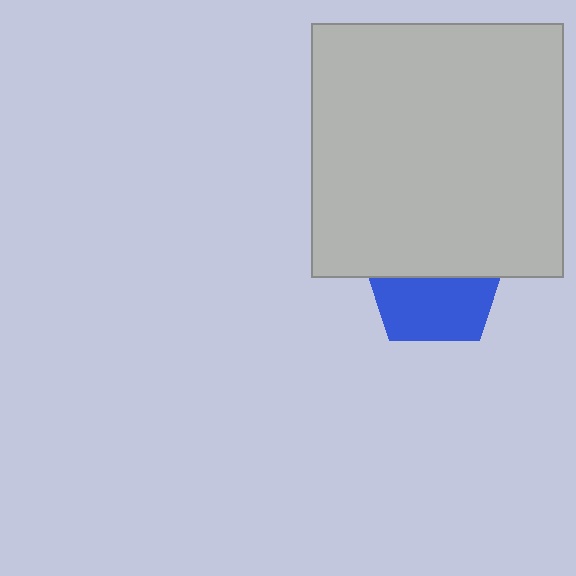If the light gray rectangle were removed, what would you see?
You would see the complete blue pentagon.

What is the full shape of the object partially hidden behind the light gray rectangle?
The partially hidden object is a blue pentagon.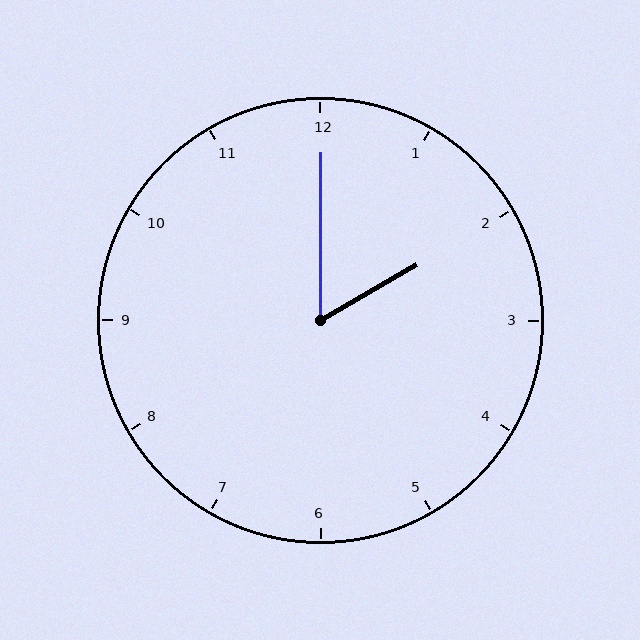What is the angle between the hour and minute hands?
Approximately 60 degrees.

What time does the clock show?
2:00.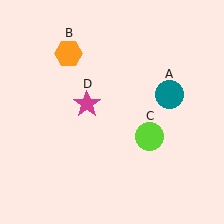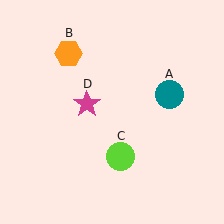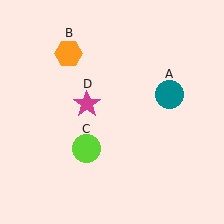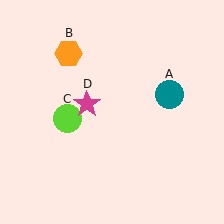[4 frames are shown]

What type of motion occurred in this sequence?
The lime circle (object C) rotated clockwise around the center of the scene.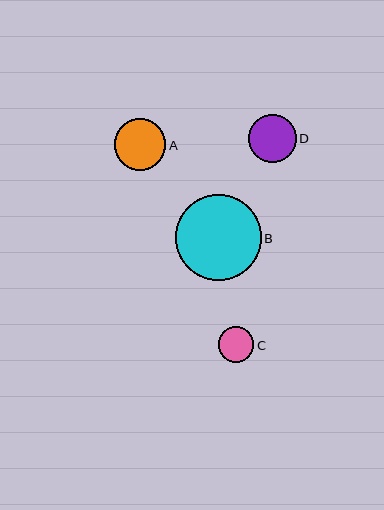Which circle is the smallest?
Circle C is the smallest with a size of approximately 36 pixels.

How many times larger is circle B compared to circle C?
Circle B is approximately 2.4 times the size of circle C.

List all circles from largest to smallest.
From largest to smallest: B, A, D, C.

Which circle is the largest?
Circle B is the largest with a size of approximately 86 pixels.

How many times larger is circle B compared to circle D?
Circle B is approximately 1.8 times the size of circle D.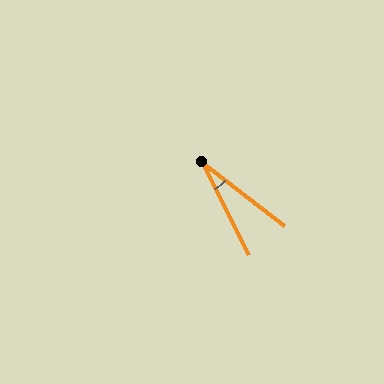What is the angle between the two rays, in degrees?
Approximately 26 degrees.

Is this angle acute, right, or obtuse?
It is acute.